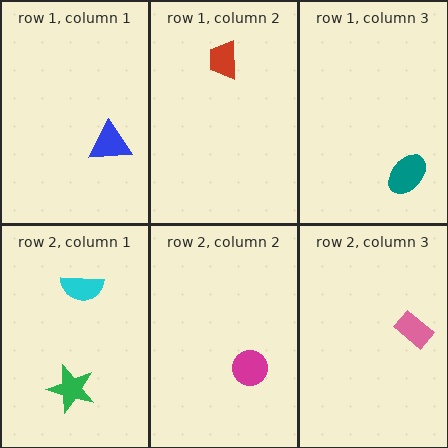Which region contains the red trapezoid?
The row 1, column 2 region.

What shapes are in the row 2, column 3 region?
The pink rectangle.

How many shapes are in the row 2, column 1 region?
2.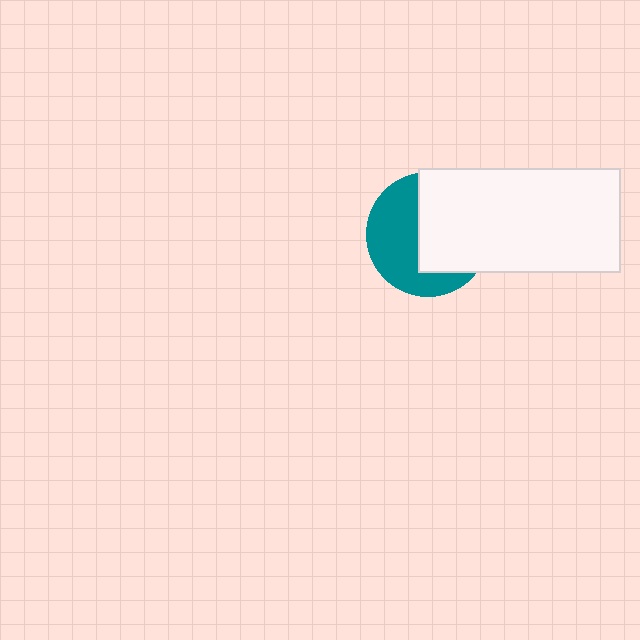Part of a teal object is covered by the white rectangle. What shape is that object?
It is a circle.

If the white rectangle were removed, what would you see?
You would see the complete teal circle.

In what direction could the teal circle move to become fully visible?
The teal circle could move left. That would shift it out from behind the white rectangle entirely.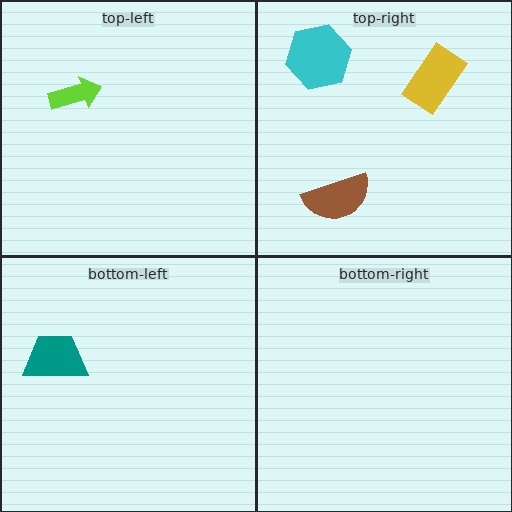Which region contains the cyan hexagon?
The top-right region.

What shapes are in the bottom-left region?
The teal trapezoid.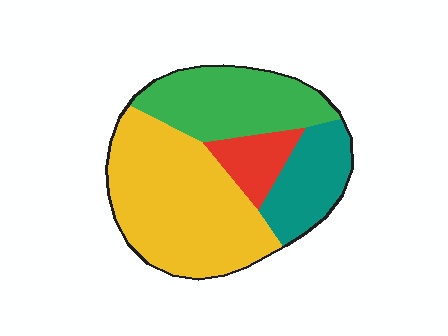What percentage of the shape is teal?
Teal takes up about one sixth (1/6) of the shape.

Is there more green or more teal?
Green.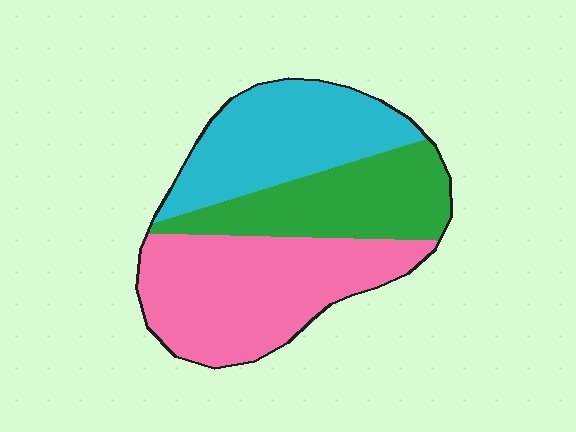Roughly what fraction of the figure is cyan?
Cyan takes up about one third (1/3) of the figure.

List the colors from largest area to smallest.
From largest to smallest: pink, cyan, green.